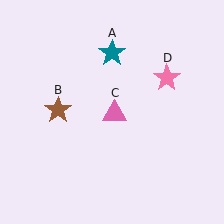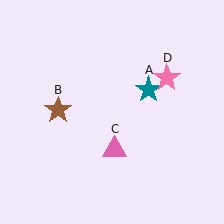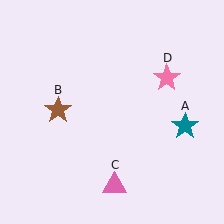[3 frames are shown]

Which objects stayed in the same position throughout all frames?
Brown star (object B) and pink star (object D) remained stationary.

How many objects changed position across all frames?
2 objects changed position: teal star (object A), pink triangle (object C).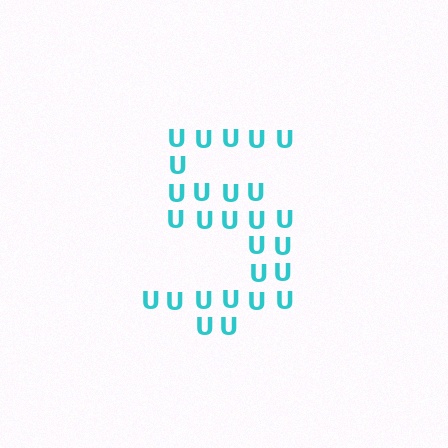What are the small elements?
The small elements are letter U's.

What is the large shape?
The large shape is the digit 5.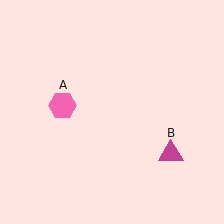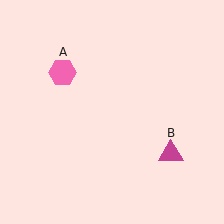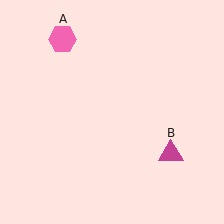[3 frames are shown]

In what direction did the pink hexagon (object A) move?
The pink hexagon (object A) moved up.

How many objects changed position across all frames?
1 object changed position: pink hexagon (object A).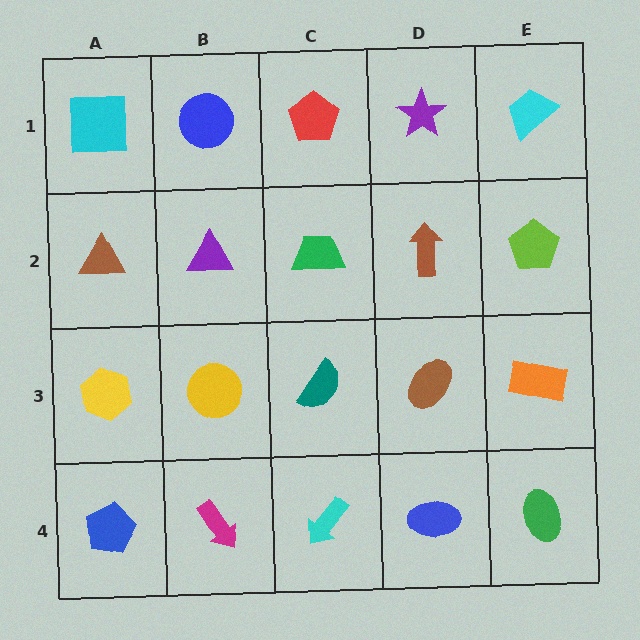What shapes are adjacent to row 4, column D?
A brown ellipse (row 3, column D), a cyan arrow (row 4, column C), a green ellipse (row 4, column E).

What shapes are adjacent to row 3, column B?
A purple triangle (row 2, column B), a magenta arrow (row 4, column B), a yellow hexagon (row 3, column A), a teal semicircle (row 3, column C).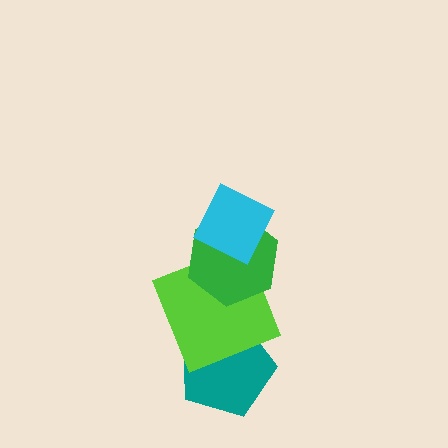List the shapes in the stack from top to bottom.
From top to bottom: the cyan diamond, the green hexagon, the lime square, the teal pentagon.